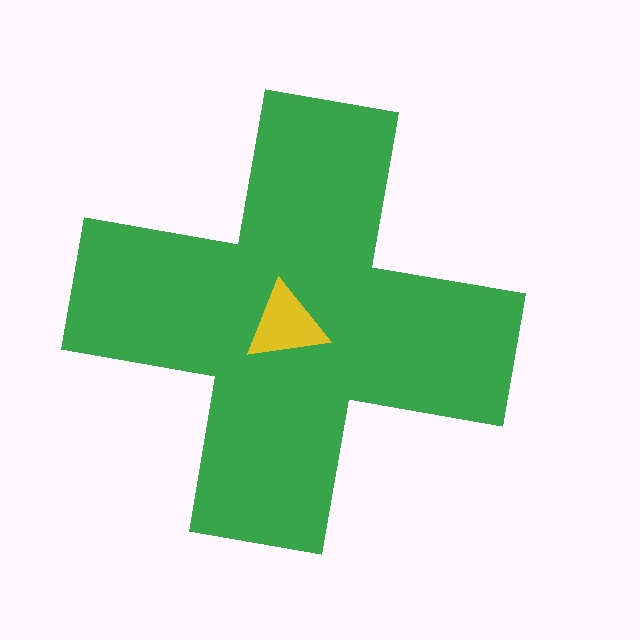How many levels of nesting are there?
2.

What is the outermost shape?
The green cross.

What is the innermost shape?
The yellow triangle.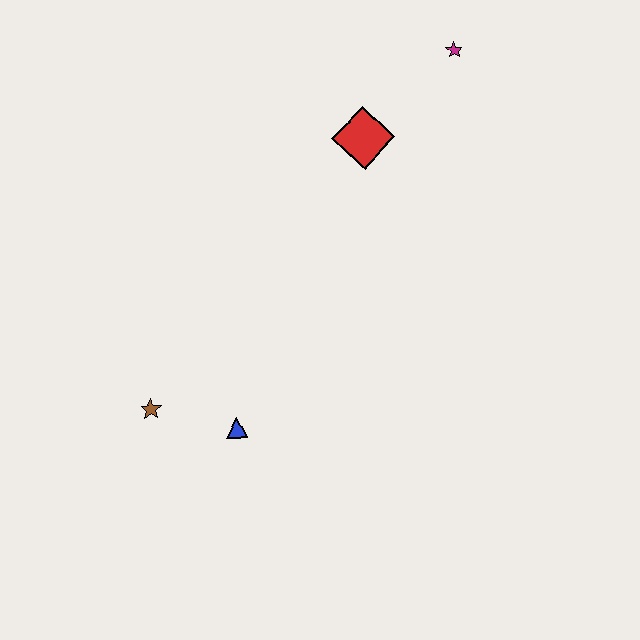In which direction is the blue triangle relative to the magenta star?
The blue triangle is below the magenta star.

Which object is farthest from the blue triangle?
The magenta star is farthest from the blue triangle.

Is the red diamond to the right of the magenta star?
No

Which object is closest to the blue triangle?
The brown star is closest to the blue triangle.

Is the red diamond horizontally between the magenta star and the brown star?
Yes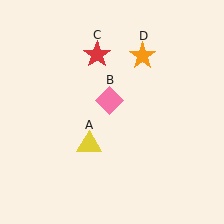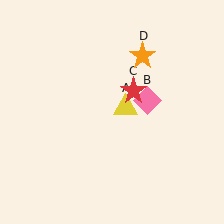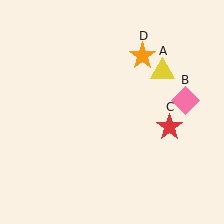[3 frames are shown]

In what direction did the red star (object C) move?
The red star (object C) moved down and to the right.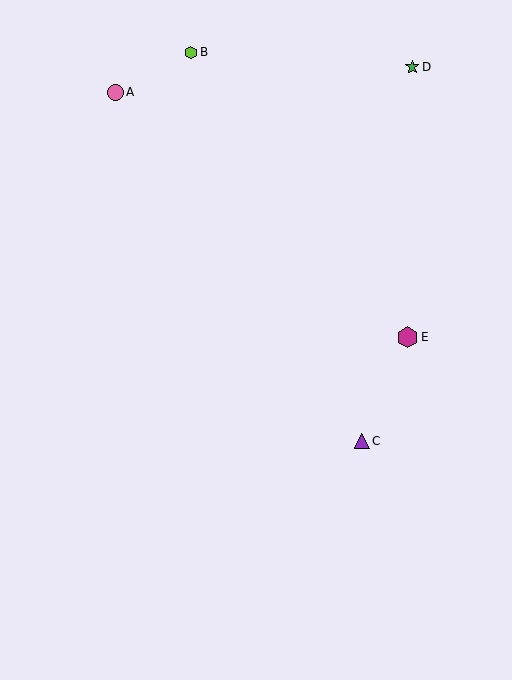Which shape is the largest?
The magenta hexagon (labeled E) is the largest.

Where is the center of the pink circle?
The center of the pink circle is at (115, 92).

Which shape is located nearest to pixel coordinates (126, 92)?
The pink circle (labeled A) at (115, 92) is nearest to that location.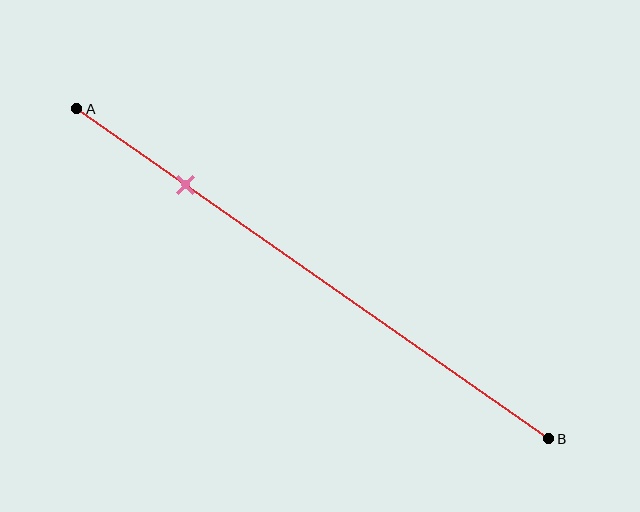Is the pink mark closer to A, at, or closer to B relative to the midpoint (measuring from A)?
The pink mark is closer to point A than the midpoint of segment AB.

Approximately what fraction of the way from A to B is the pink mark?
The pink mark is approximately 25% of the way from A to B.